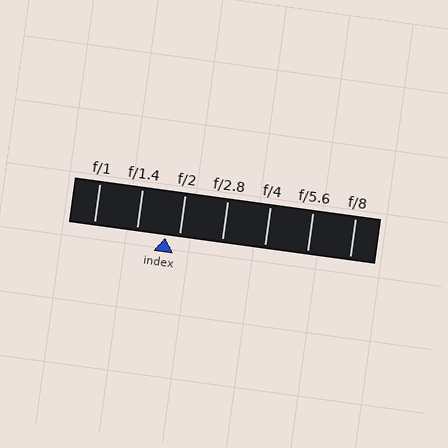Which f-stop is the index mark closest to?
The index mark is closest to f/2.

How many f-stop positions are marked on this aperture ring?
There are 7 f-stop positions marked.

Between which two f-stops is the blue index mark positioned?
The index mark is between f/1.4 and f/2.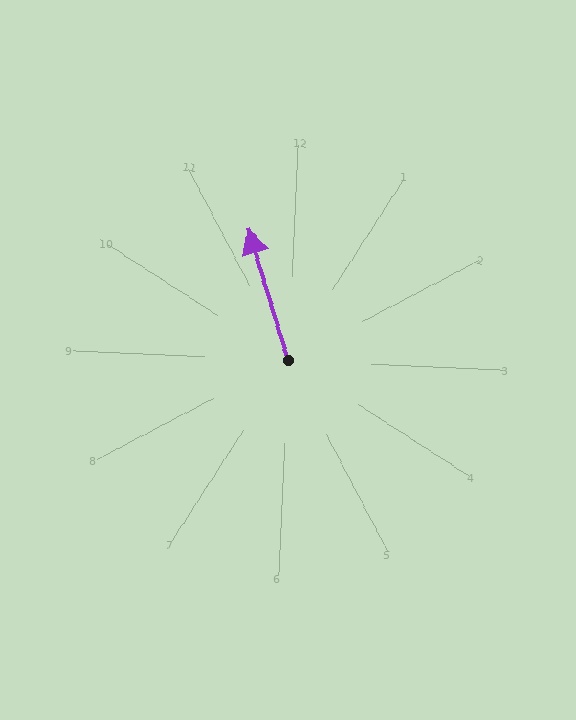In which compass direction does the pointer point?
North.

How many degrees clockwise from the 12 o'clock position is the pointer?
Approximately 341 degrees.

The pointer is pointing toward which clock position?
Roughly 11 o'clock.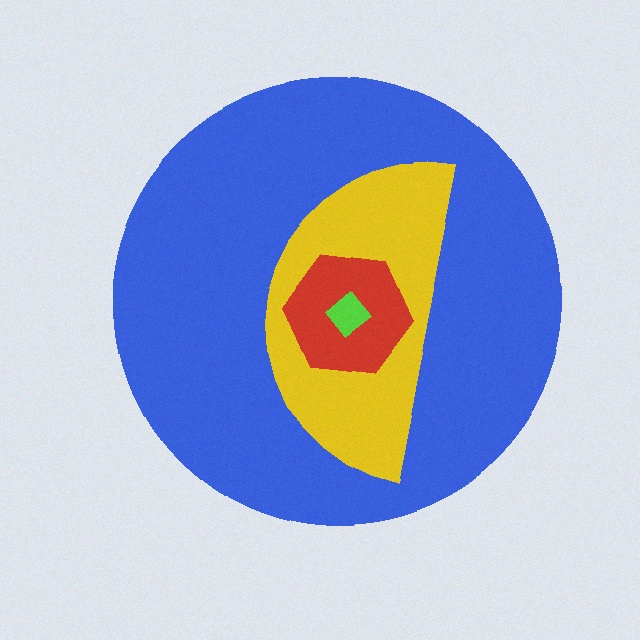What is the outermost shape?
The blue circle.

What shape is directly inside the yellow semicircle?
The red hexagon.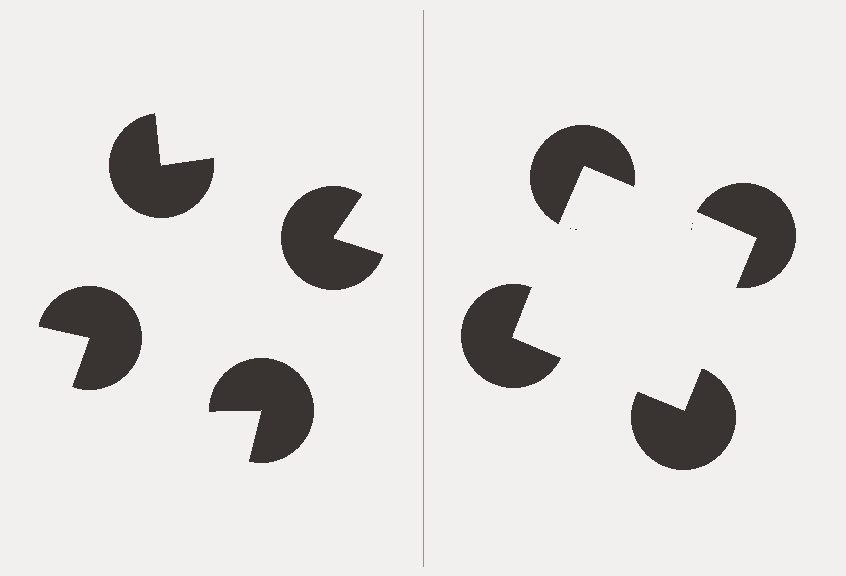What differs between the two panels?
The pac-man discs are positioned identically on both sides; only the wedge orientations differ. On the right they align to a square; on the left they are misaligned.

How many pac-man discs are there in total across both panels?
8 — 4 on each side.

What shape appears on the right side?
An illusory square.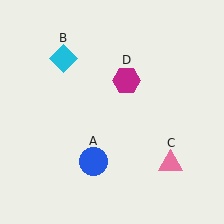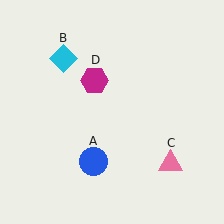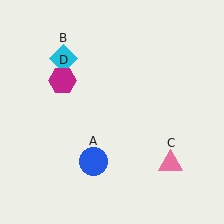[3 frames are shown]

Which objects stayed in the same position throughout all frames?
Blue circle (object A) and cyan diamond (object B) and pink triangle (object C) remained stationary.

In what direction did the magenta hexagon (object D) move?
The magenta hexagon (object D) moved left.